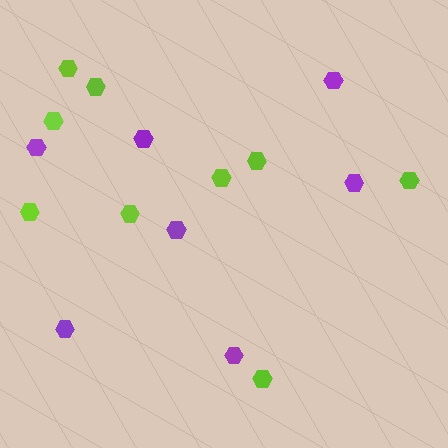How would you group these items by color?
There are 2 groups: one group of lime hexagons (9) and one group of purple hexagons (7).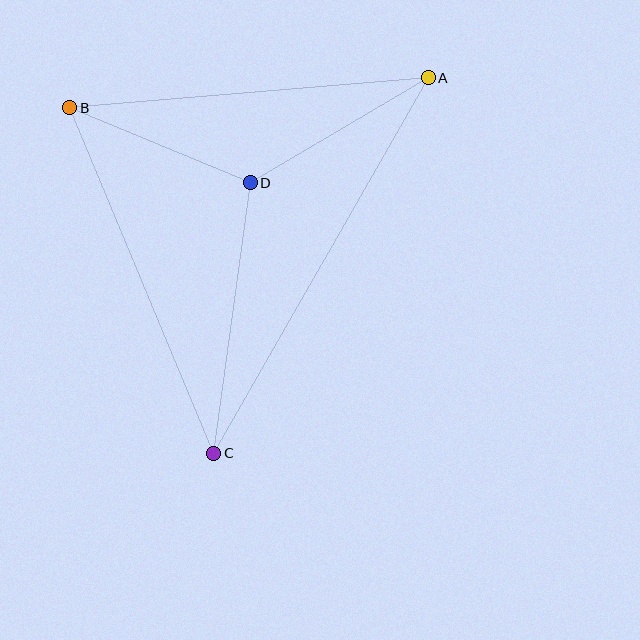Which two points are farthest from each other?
Points A and C are farthest from each other.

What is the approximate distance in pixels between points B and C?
The distance between B and C is approximately 374 pixels.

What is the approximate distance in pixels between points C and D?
The distance between C and D is approximately 273 pixels.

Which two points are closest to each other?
Points B and D are closest to each other.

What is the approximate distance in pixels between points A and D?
The distance between A and D is approximately 206 pixels.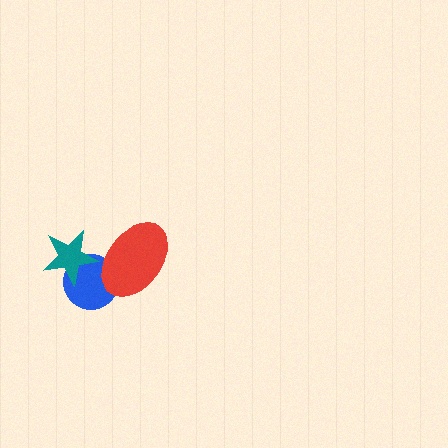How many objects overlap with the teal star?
1 object overlaps with the teal star.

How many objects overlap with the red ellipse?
1 object overlaps with the red ellipse.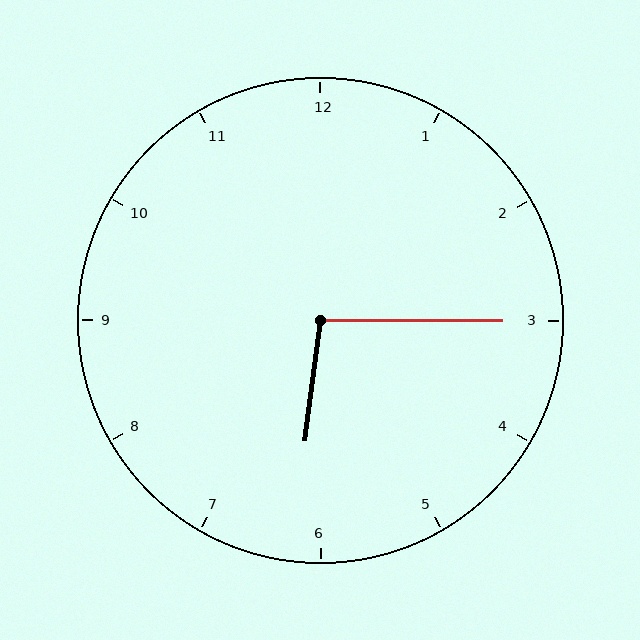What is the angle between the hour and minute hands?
Approximately 98 degrees.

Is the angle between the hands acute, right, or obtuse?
It is obtuse.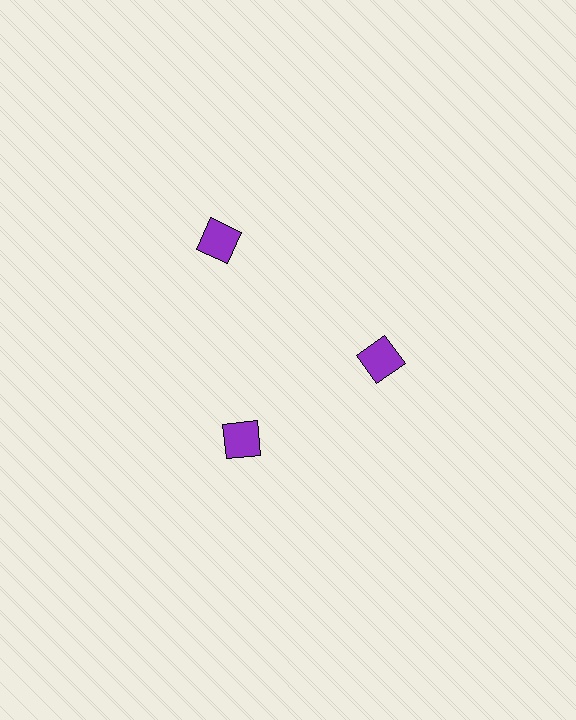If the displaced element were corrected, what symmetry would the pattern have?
It would have 3-fold rotational symmetry — the pattern would map onto itself every 120 degrees.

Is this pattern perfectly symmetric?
No. The 3 purple diamonds are arranged in a ring, but one element near the 11 o'clock position is pushed outward from the center, breaking the 3-fold rotational symmetry.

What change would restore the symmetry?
The symmetry would be restored by moving it inward, back onto the ring so that all 3 diamonds sit at equal angles and equal distance from the center.